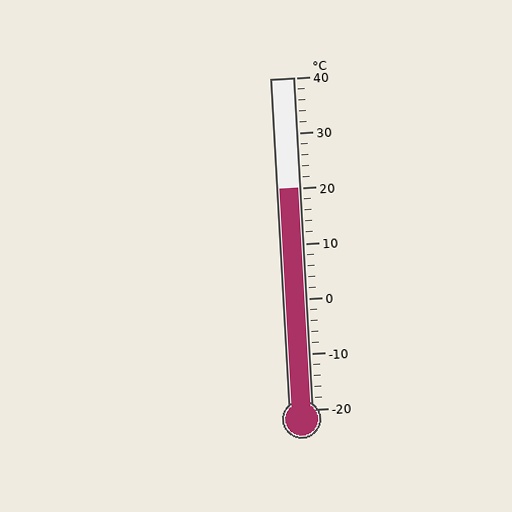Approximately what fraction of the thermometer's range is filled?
The thermometer is filled to approximately 65% of its range.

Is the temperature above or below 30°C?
The temperature is below 30°C.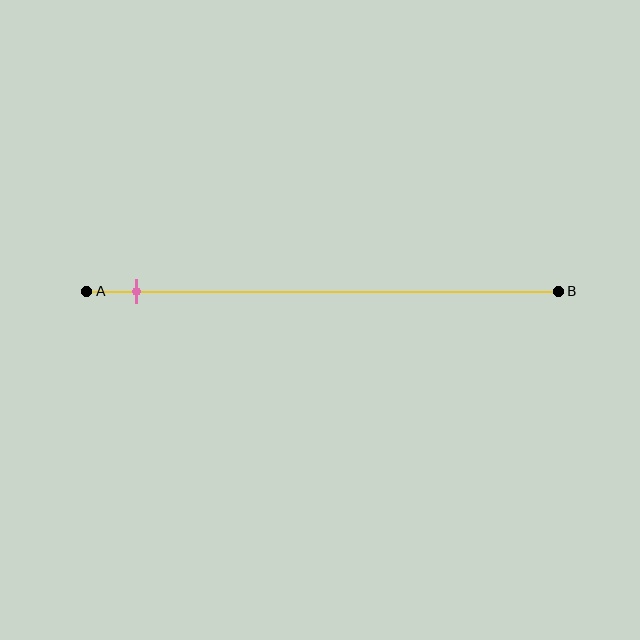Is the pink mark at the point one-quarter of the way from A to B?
No, the mark is at about 10% from A, not at the 25% one-quarter point.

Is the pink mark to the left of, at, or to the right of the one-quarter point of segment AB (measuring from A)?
The pink mark is to the left of the one-quarter point of segment AB.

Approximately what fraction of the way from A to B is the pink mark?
The pink mark is approximately 10% of the way from A to B.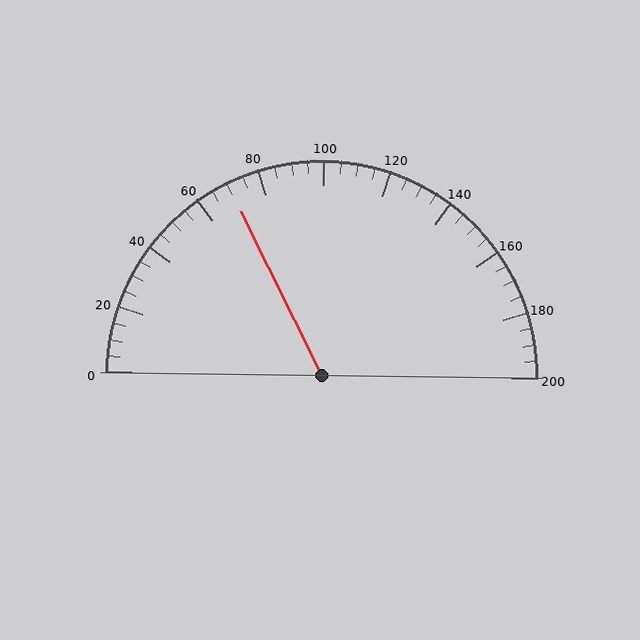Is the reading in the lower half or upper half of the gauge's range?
The reading is in the lower half of the range (0 to 200).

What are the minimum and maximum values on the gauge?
The gauge ranges from 0 to 200.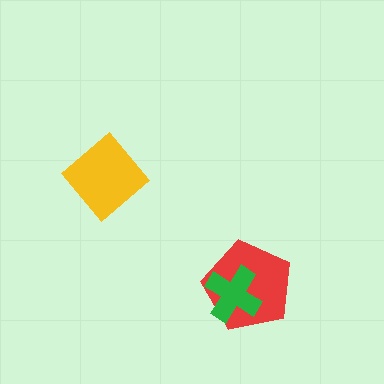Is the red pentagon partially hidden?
Yes, it is partially covered by another shape.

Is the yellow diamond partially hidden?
No, no other shape covers it.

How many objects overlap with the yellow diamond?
0 objects overlap with the yellow diamond.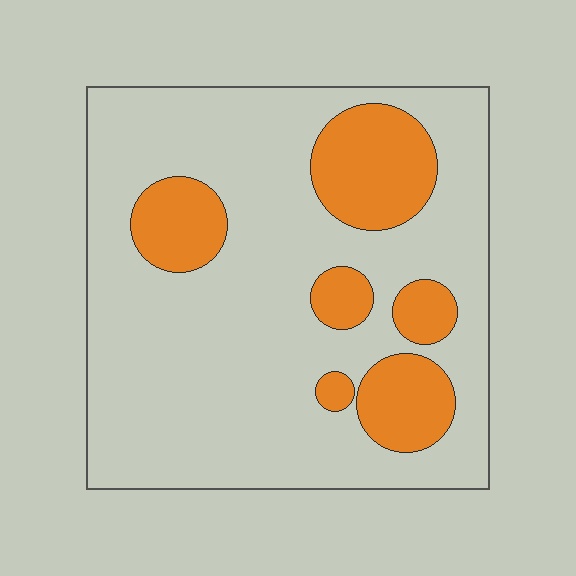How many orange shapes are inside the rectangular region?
6.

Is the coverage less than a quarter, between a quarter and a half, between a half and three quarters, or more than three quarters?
Less than a quarter.